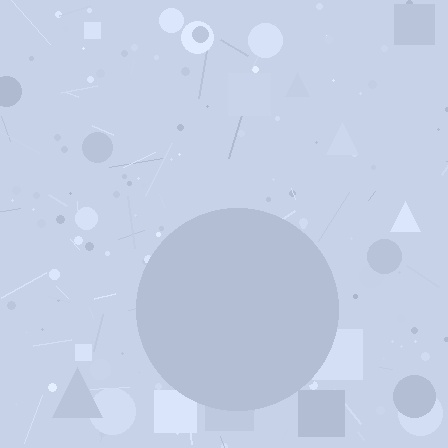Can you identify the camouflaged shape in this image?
The camouflaged shape is a circle.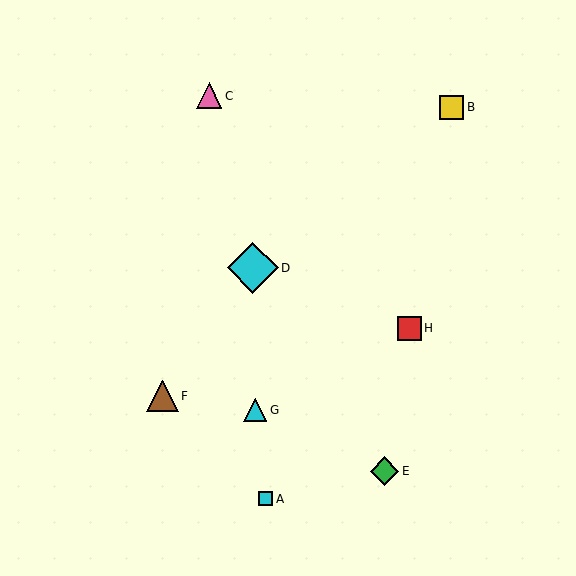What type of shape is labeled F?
Shape F is a brown triangle.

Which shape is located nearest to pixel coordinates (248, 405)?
The cyan triangle (labeled G) at (255, 410) is nearest to that location.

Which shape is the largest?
The cyan diamond (labeled D) is the largest.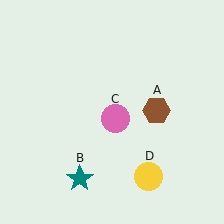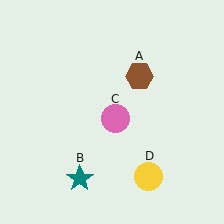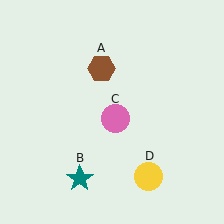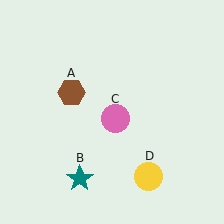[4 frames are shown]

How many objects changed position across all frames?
1 object changed position: brown hexagon (object A).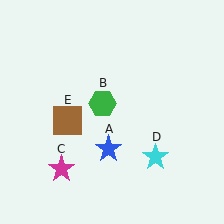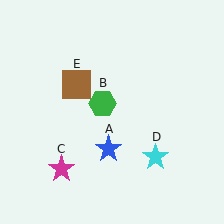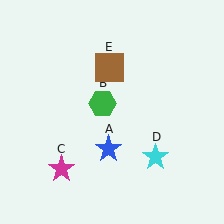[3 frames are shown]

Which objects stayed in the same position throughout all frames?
Blue star (object A) and green hexagon (object B) and magenta star (object C) and cyan star (object D) remained stationary.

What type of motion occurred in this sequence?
The brown square (object E) rotated clockwise around the center of the scene.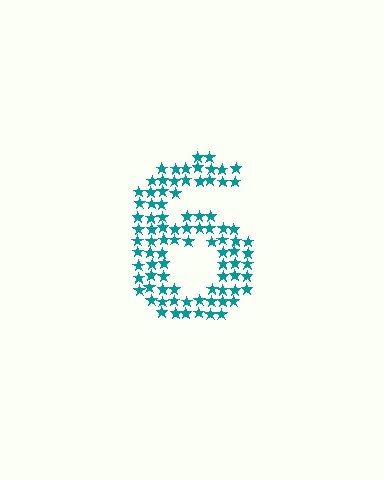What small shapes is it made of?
It is made of small stars.